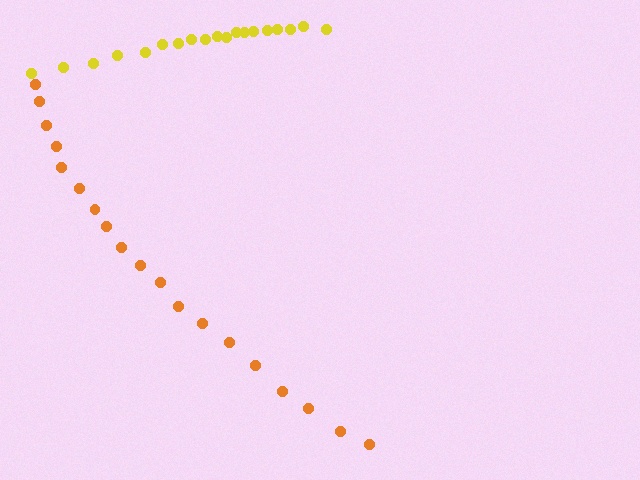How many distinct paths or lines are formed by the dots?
There are 2 distinct paths.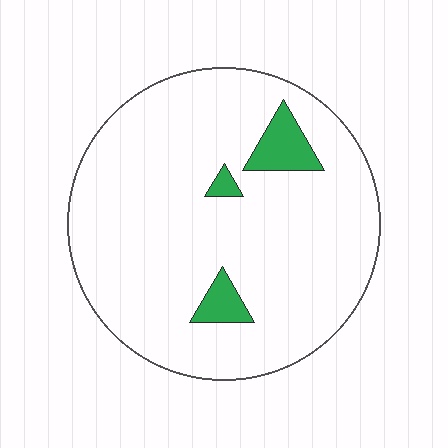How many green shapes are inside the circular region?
3.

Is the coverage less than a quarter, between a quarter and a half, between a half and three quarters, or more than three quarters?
Less than a quarter.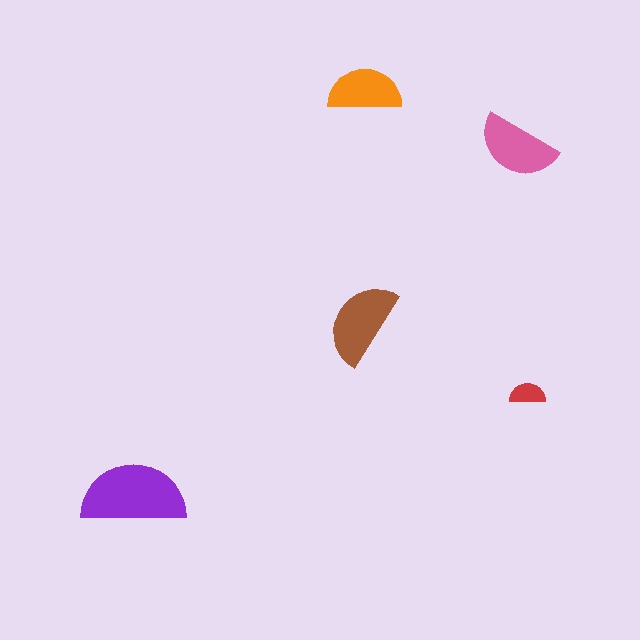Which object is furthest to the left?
The purple semicircle is leftmost.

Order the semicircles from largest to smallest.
the purple one, the brown one, the pink one, the orange one, the red one.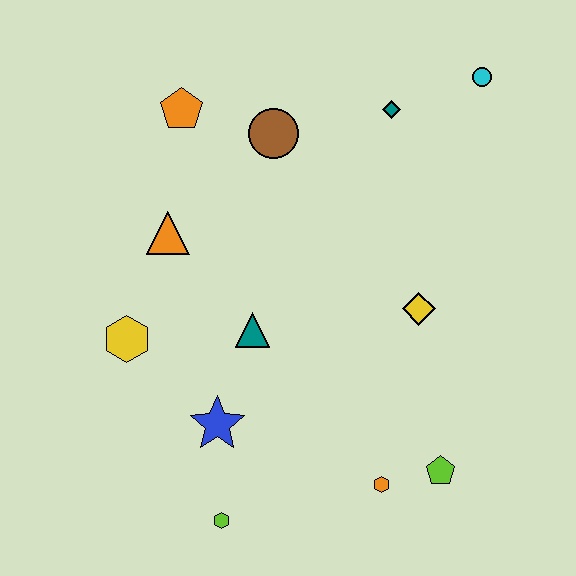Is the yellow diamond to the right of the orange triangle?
Yes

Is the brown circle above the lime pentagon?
Yes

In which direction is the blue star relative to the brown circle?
The blue star is below the brown circle.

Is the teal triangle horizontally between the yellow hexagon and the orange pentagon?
No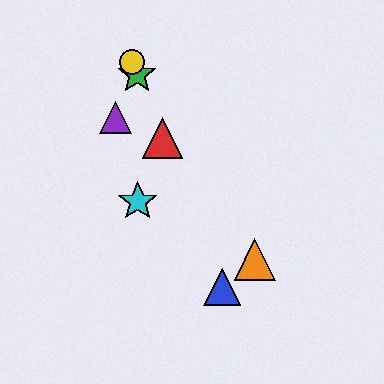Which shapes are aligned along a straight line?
The red triangle, the blue triangle, the green star, the yellow circle are aligned along a straight line.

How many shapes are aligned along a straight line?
4 shapes (the red triangle, the blue triangle, the green star, the yellow circle) are aligned along a straight line.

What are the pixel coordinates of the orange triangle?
The orange triangle is at (255, 259).